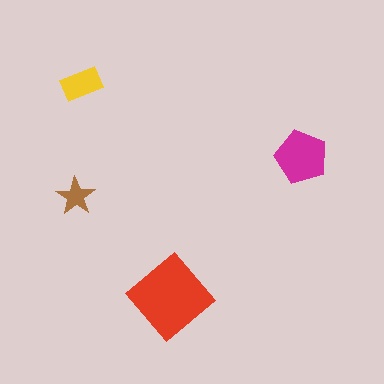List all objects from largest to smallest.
The red diamond, the magenta pentagon, the yellow rectangle, the brown star.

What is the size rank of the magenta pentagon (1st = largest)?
2nd.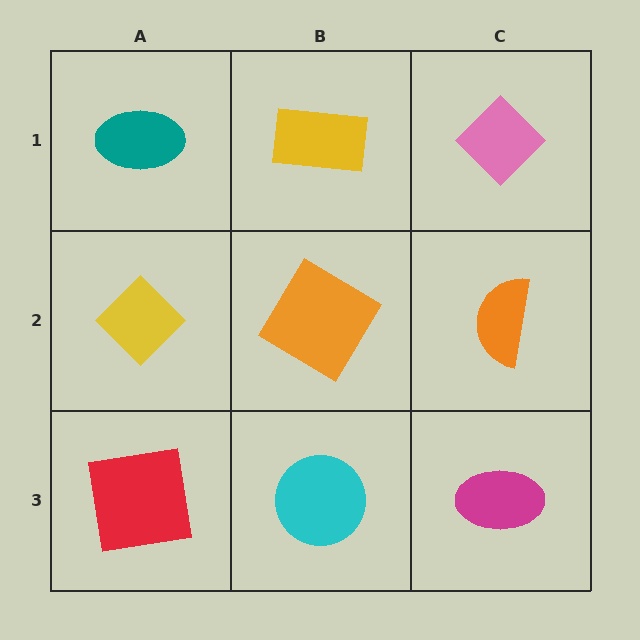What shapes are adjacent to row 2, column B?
A yellow rectangle (row 1, column B), a cyan circle (row 3, column B), a yellow diamond (row 2, column A), an orange semicircle (row 2, column C).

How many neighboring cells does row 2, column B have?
4.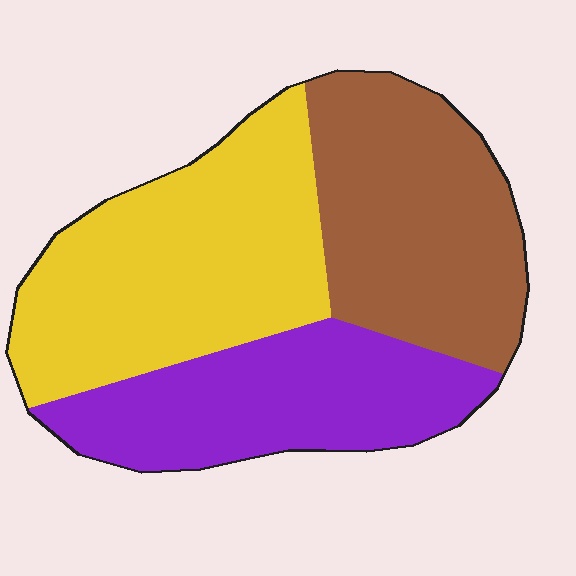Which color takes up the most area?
Yellow, at roughly 40%.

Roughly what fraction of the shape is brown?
Brown covers around 30% of the shape.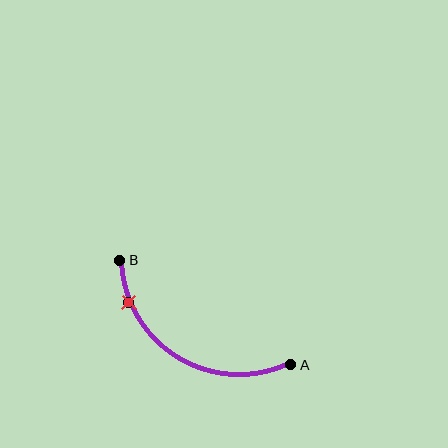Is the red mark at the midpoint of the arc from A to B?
No. The red mark lies on the arc but is closer to endpoint B. The arc midpoint would be at the point on the curve equidistant along the arc from both A and B.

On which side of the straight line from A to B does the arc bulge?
The arc bulges below the straight line connecting A and B.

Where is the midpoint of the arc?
The arc midpoint is the point on the curve farthest from the straight line joining A and B. It sits below that line.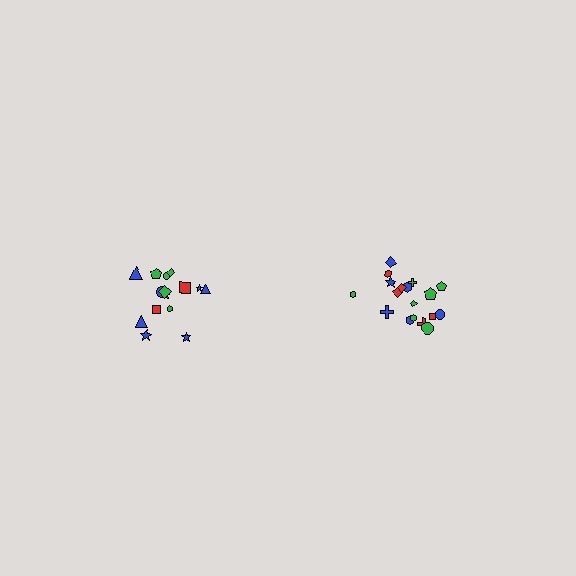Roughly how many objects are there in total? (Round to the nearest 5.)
Roughly 35 objects in total.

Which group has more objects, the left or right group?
The right group.